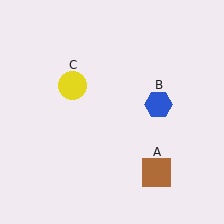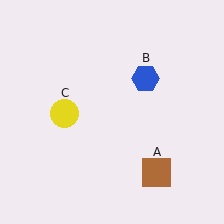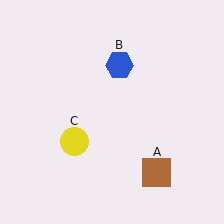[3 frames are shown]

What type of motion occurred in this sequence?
The blue hexagon (object B), yellow circle (object C) rotated counterclockwise around the center of the scene.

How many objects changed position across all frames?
2 objects changed position: blue hexagon (object B), yellow circle (object C).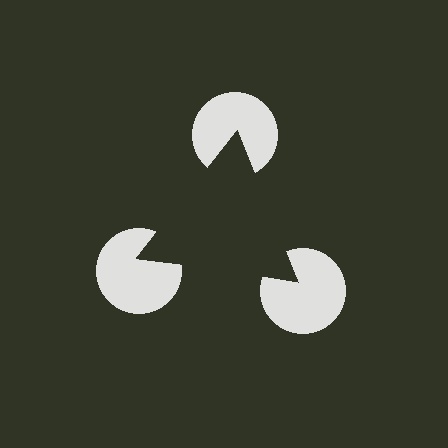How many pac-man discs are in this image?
There are 3 — one at each vertex of the illusory triangle.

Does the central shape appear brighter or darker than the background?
It typically appears slightly darker than the background, even though no actual brightness change is drawn.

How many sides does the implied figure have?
3 sides.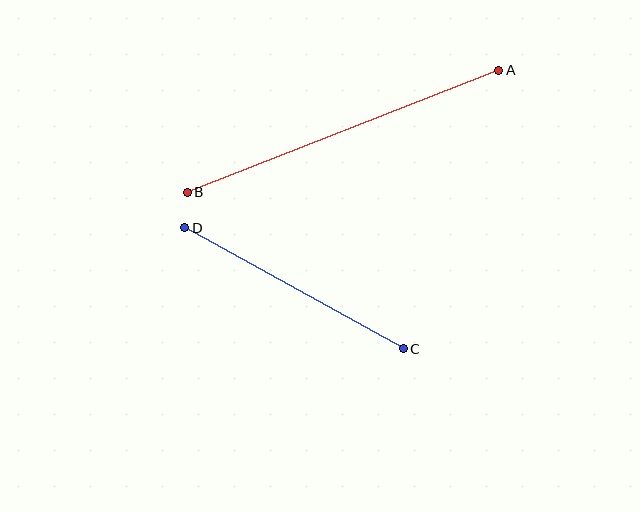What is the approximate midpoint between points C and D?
The midpoint is at approximately (294, 288) pixels.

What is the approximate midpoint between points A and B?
The midpoint is at approximately (343, 131) pixels.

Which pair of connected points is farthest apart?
Points A and B are farthest apart.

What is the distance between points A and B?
The distance is approximately 334 pixels.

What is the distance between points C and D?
The distance is approximately 250 pixels.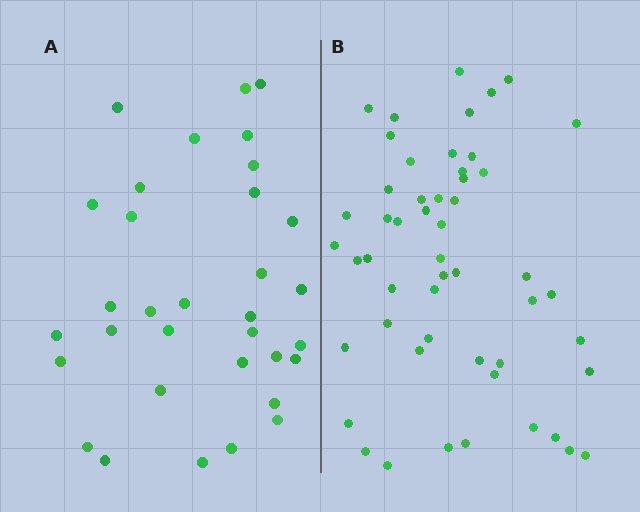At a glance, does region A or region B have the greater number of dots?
Region B (the right region) has more dots.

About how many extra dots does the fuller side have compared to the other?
Region B has approximately 20 more dots than region A.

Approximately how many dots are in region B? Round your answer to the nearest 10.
About 50 dots. (The exact count is 52, which rounds to 50.)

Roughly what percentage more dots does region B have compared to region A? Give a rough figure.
About 60% more.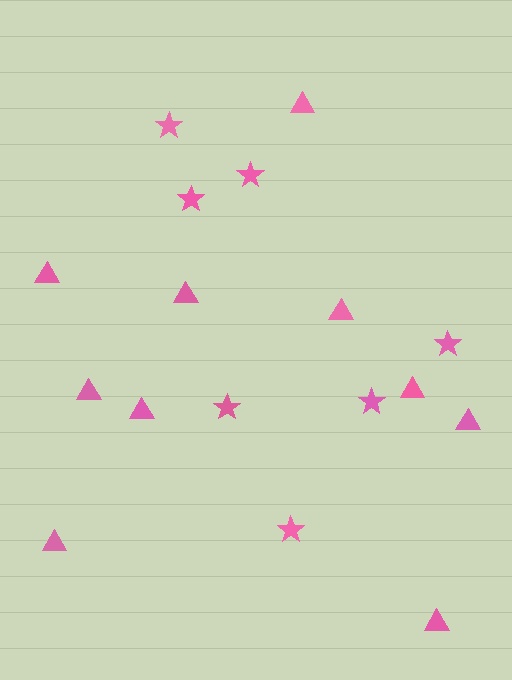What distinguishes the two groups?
There are 2 groups: one group of stars (7) and one group of triangles (10).